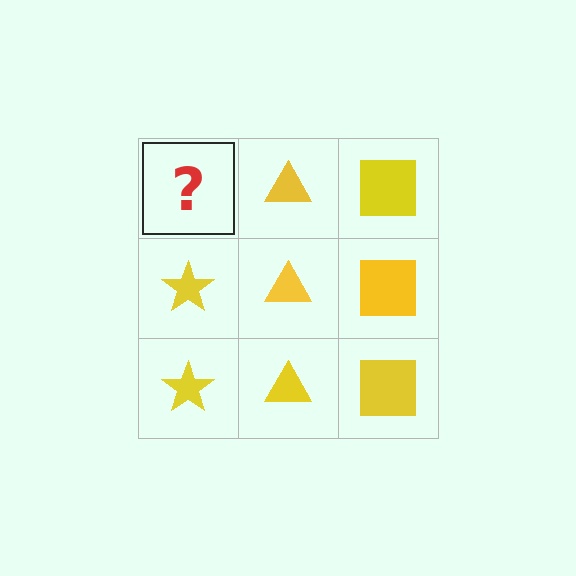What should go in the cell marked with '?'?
The missing cell should contain a yellow star.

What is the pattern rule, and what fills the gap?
The rule is that each column has a consistent shape. The gap should be filled with a yellow star.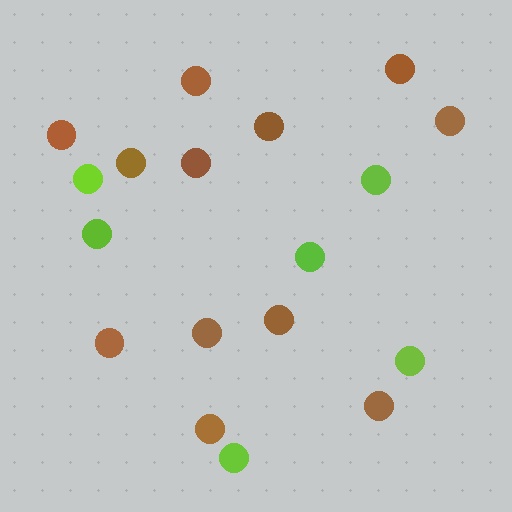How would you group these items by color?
There are 2 groups: one group of lime circles (6) and one group of brown circles (12).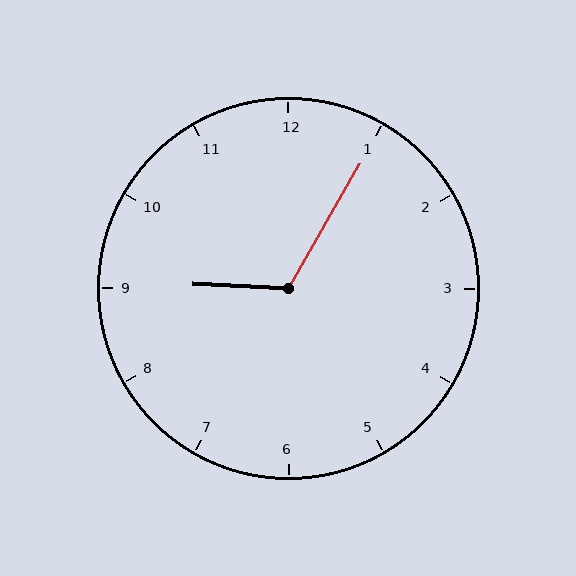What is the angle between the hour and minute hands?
Approximately 118 degrees.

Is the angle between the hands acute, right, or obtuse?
It is obtuse.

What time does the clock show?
9:05.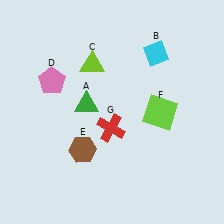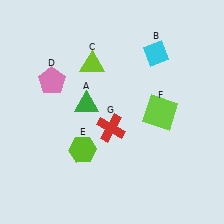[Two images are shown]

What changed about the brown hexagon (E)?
In Image 1, E is brown. In Image 2, it changed to lime.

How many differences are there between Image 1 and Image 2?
There is 1 difference between the two images.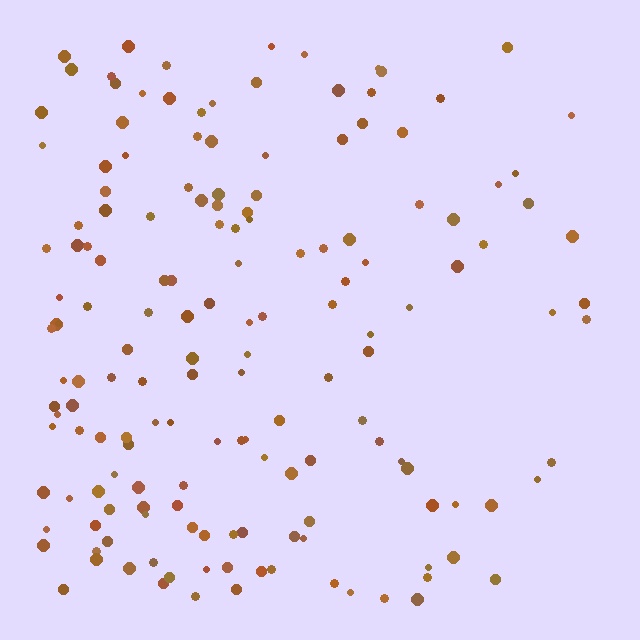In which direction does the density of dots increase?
From right to left, with the left side densest.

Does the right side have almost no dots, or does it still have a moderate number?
Still a moderate number, just noticeably fewer than the left.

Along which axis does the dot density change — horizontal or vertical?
Horizontal.